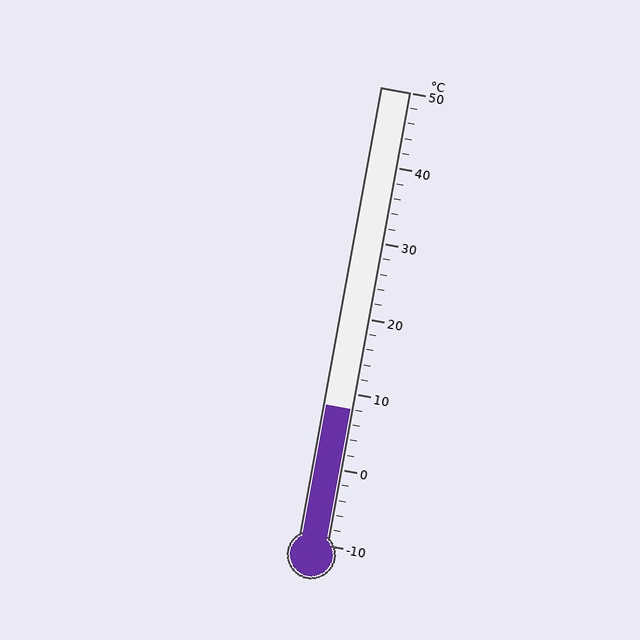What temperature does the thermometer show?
The thermometer shows approximately 8°C.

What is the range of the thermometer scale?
The thermometer scale ranges from -10°C to 50°C.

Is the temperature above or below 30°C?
The temperature is below 30°C.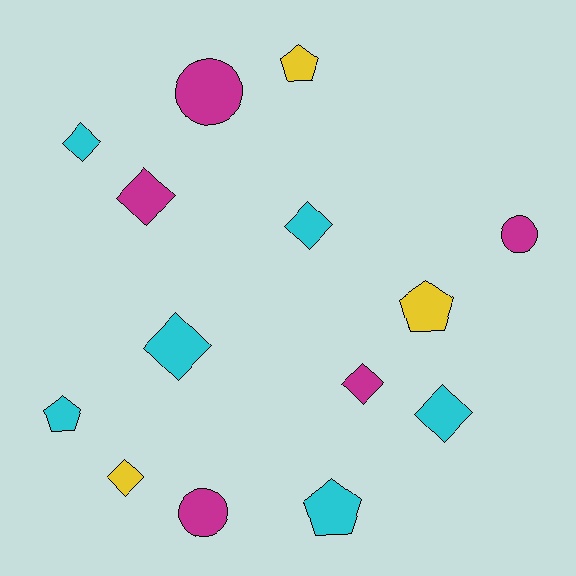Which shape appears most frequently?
Diamond, with 7 objects.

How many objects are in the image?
There are 14 objects.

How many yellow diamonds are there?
There is 1 yellow diamond.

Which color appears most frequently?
Cyan, with 6 objects.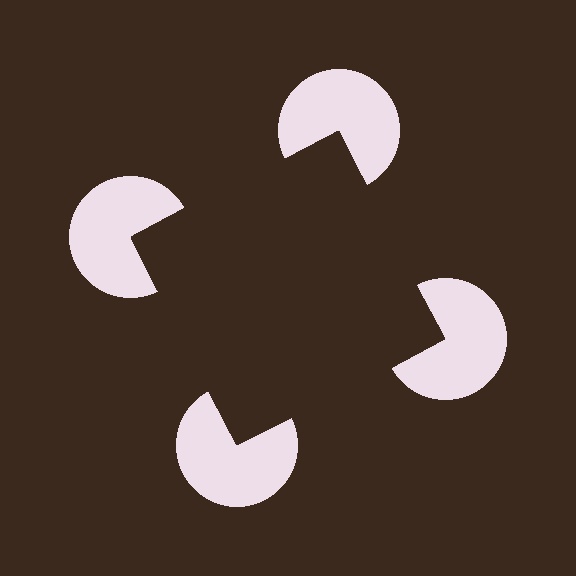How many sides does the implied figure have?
4 sides.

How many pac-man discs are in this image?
There are 4 — one at each vertex of the illusory square.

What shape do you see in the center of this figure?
An illusory square — its edges are inferred from the aligned wedge cuts in the pac-man discs, not physically drawn.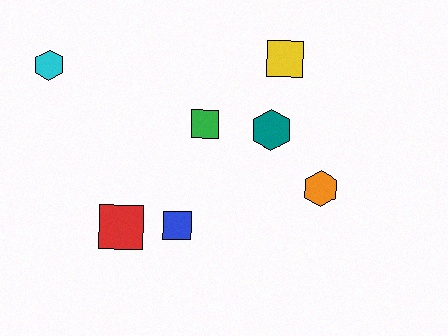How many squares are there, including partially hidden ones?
There are 4 squares.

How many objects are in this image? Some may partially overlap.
There are 7 objects.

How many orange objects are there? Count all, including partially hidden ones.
There is 1 orange object.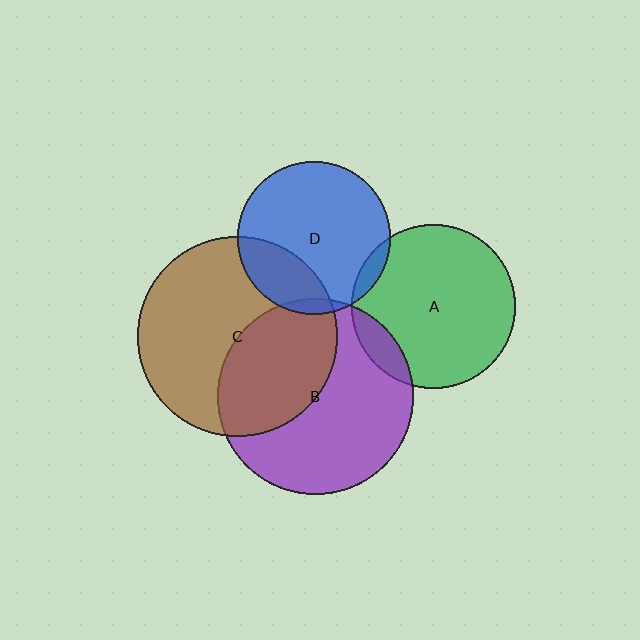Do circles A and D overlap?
Yes.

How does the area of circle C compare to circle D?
Approximately 1.7 times.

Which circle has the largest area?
Circle C (brown).